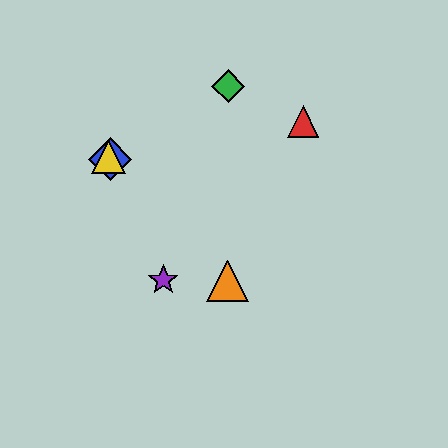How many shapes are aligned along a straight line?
3 shapes (the blue diamond, the yellow triangle, the orange triangle) are aligned along a straight line.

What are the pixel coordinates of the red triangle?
The red triangle is at (303, 122).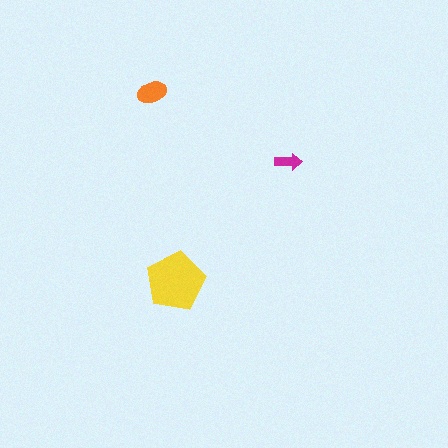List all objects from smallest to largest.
The magenta arrow, the orange ellipse, the yellow pentagon.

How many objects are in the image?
There are 3 objects in the image.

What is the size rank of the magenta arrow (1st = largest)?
3rd.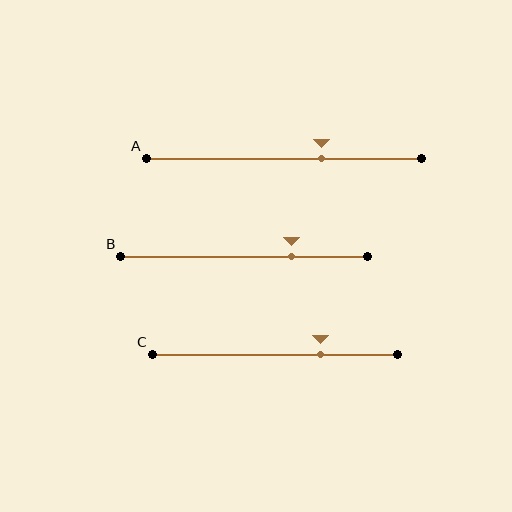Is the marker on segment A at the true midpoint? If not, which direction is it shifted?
No, the marker on segment A is shifted to the right by about 14% of the segment length.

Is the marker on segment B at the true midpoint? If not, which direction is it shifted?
No, the marker on segment B is shifted to the right by about 19% of the segment length.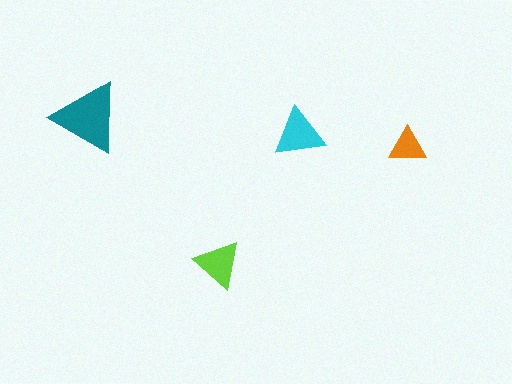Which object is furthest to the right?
The orange triangle is rightmost.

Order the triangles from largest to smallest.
the teal one, the cyan one, the lime one, the orange one.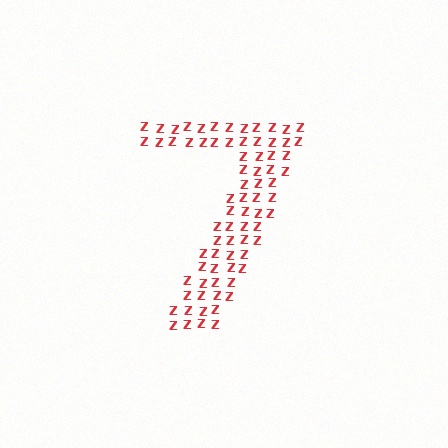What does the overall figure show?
The overall figure shows the digit 7.